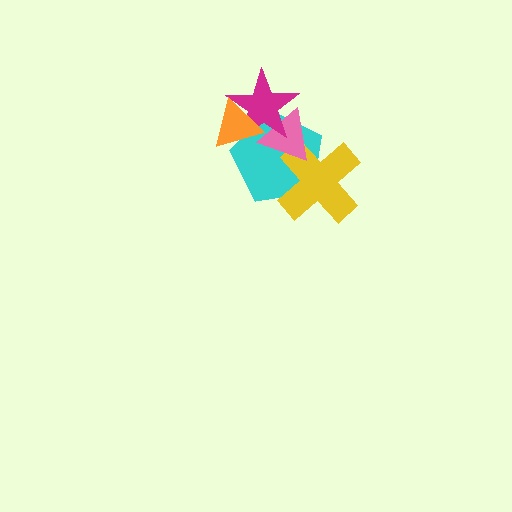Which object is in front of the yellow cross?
The pink triangle is in front of the yellow cross.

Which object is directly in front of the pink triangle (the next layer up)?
The magenta star is directly in front of the pink triangle.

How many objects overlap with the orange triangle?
3 objects overlap with the orange triangle.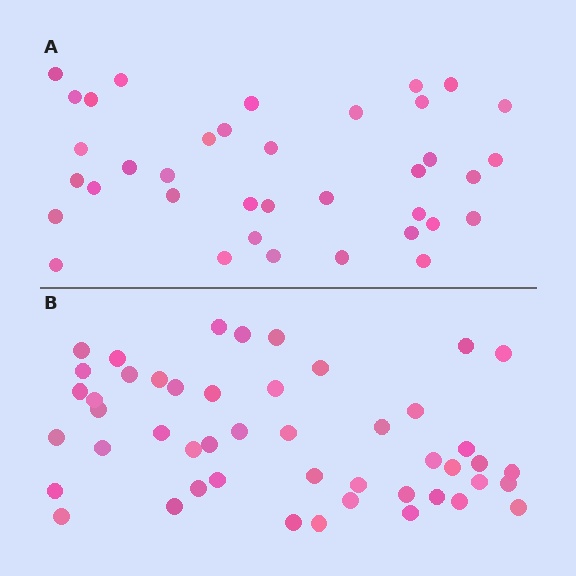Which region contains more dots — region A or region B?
Region B (the bottom region) has more dots.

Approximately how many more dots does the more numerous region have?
Region B has roughly 12 or so more dots than region A.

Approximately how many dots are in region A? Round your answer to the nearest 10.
About 40 dots. (The exact count is 37, which rounds to 40.)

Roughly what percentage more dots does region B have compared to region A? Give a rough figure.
About 30% more.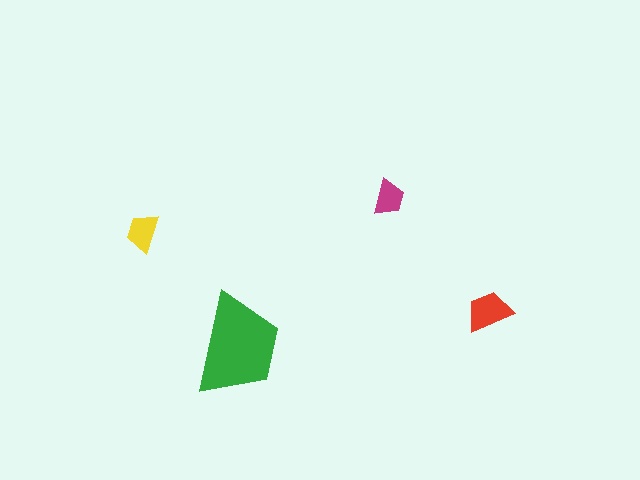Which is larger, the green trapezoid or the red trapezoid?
The green one.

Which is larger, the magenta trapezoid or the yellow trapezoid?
The yellow one.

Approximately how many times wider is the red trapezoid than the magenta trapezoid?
About 1.5 times wider.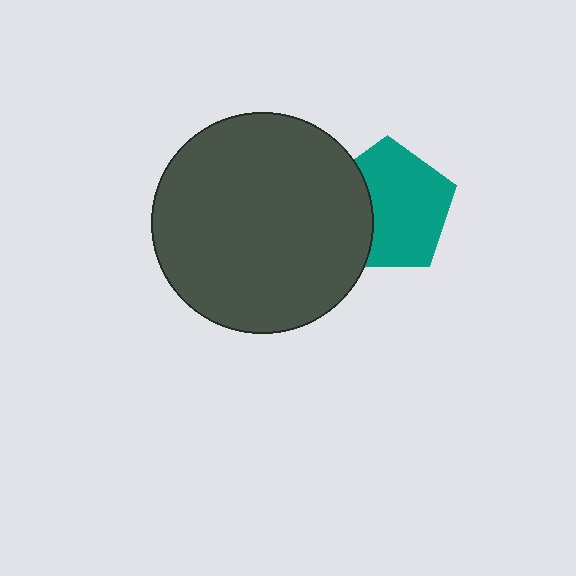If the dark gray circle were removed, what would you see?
You would see the complete teal pentagon.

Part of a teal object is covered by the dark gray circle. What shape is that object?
It is a pentagon.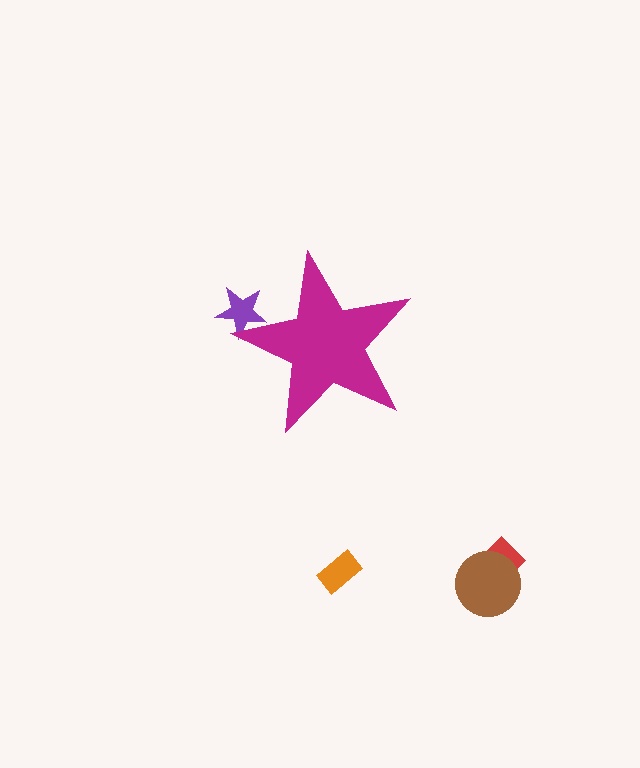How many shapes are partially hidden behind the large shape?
1 shape is partially hidden.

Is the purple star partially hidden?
Yes, the purple star is partially hidden behind the magenta star.